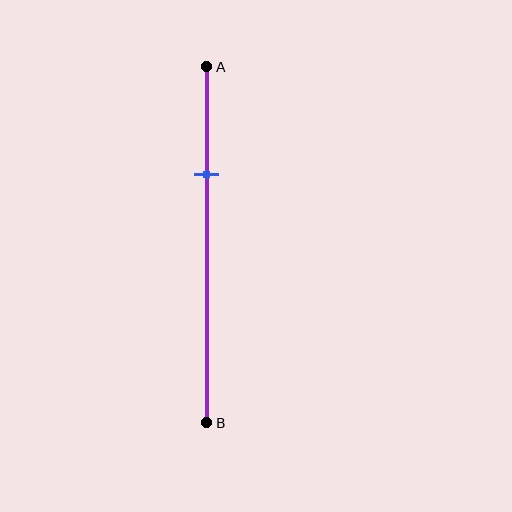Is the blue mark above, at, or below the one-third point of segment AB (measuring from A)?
The blue mark is above the one-third point of segment AB.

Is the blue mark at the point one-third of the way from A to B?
No, the mark is at about 30% from A, not at the 33% one-third point.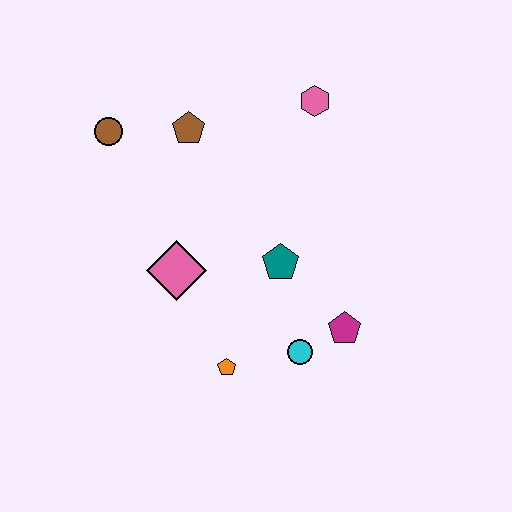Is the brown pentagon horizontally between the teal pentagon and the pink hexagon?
No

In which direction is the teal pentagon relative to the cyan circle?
The teal pentagon is above the cyan circle.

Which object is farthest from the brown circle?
The magenta pentagon is farthest from the brown circle.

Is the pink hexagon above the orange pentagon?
Yes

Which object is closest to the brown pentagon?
The brown circle is closest to the brown pentagon.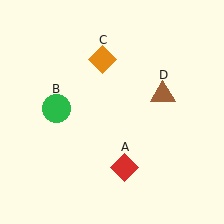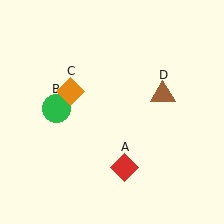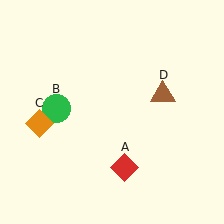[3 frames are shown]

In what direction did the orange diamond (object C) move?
The orange diamond (object C) moved down and to the left.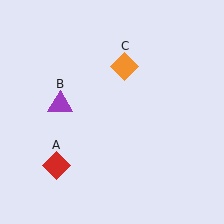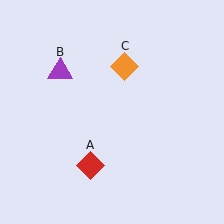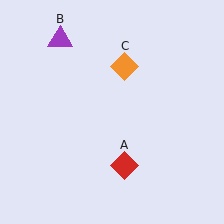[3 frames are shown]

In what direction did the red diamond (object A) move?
The red diamond (object A) moved right.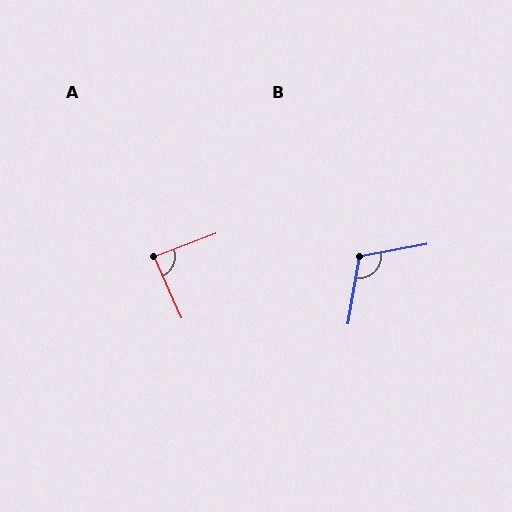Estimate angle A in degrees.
Approximately 87 degrees.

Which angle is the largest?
B, at approximately 111 degrees.